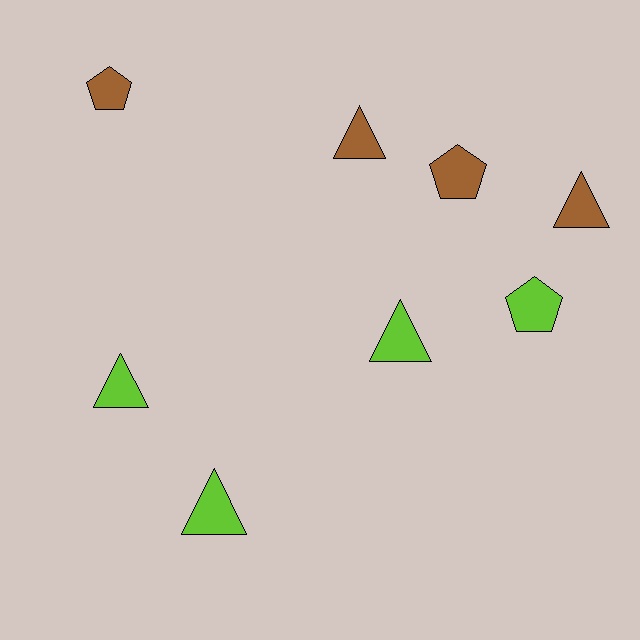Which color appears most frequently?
Lime, with 4 objects.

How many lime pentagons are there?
There is 1 lime pentagon.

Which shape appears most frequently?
Triangle, with 5 objects.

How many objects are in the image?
There are 8 objects.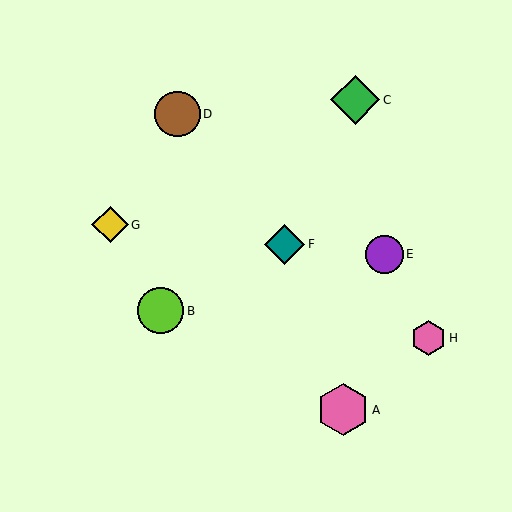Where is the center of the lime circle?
The center of the lime circle is at (161, 311).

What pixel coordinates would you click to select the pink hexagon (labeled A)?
Click at (343, 410) to select the pink hexagon A.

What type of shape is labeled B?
Shape B is a lime circle.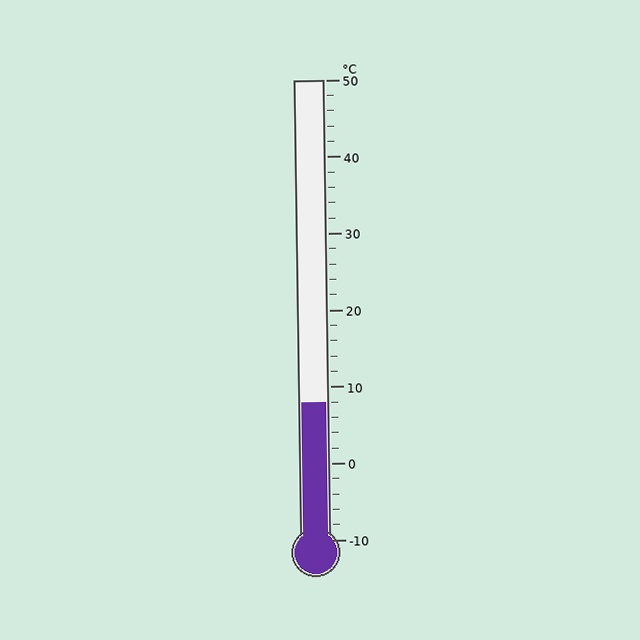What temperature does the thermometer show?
The thermometer shows approximately 8°C.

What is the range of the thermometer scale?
The thermometer scale ranges from -10°C to 50°C.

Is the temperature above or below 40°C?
The temperature is below 40°C.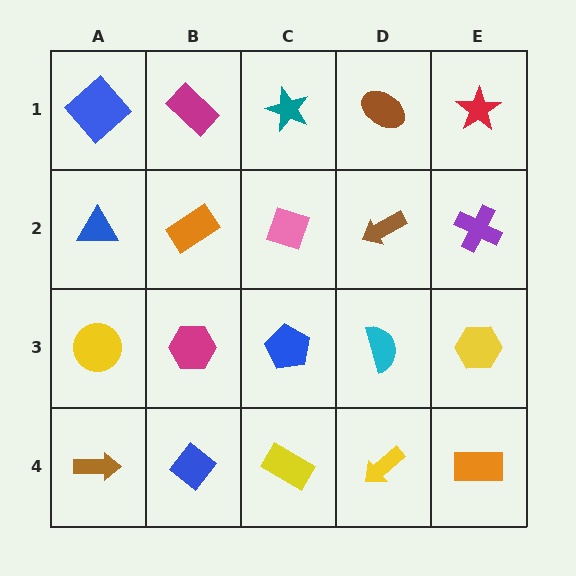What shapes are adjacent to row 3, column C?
A pink diamond (row 2, column C), a yellow rectangle (row 4, column C), a magenta hexagon (row 3, column B), a cyan semicircle (row 3, column D).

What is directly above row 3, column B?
An orange rectangle.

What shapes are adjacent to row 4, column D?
A cyan semicircle (row 3, column D), a yellow rectangle (row 4, column C), an orange rectangle (row 4, column E).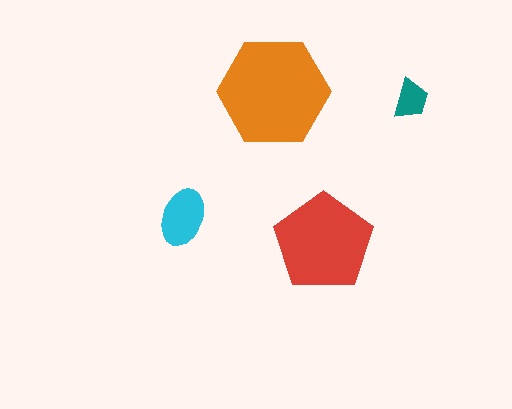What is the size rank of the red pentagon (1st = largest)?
2nd.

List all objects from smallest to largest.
The teal trapezoid, the cyan ellipse, the red pentagon, the orange hexagon.